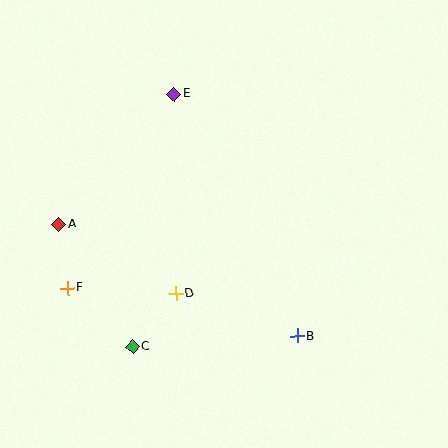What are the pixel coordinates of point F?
Point F is at (68, 288).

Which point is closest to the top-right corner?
Point E is closest to the top-right corner.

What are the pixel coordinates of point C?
Point C is at (133, 347).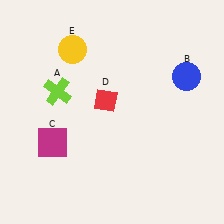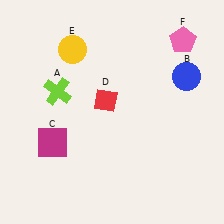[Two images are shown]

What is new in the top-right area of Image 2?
A pink pentagon (F) was added in the top-right area of Image 2.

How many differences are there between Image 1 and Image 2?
There is 1 difference between the two images.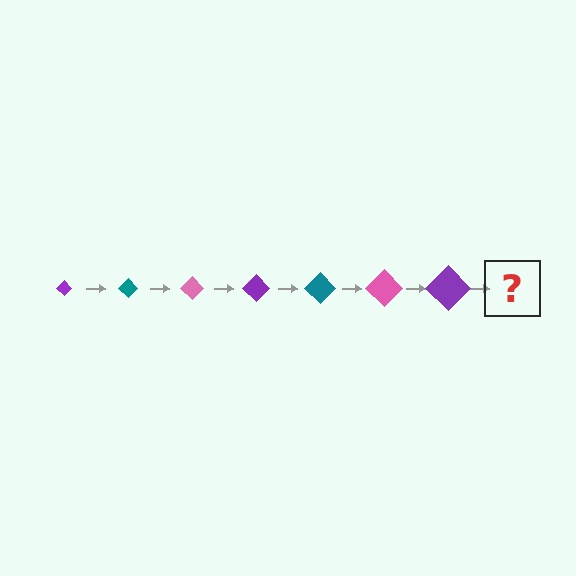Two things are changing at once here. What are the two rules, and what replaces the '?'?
The two rules are that the diamond grows larger each step and the color cycles through purple, teal, and pink. The '?' should be a teal diamond, larger than the previous one.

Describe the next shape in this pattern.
It should be a teal diamond, larger than the previous one.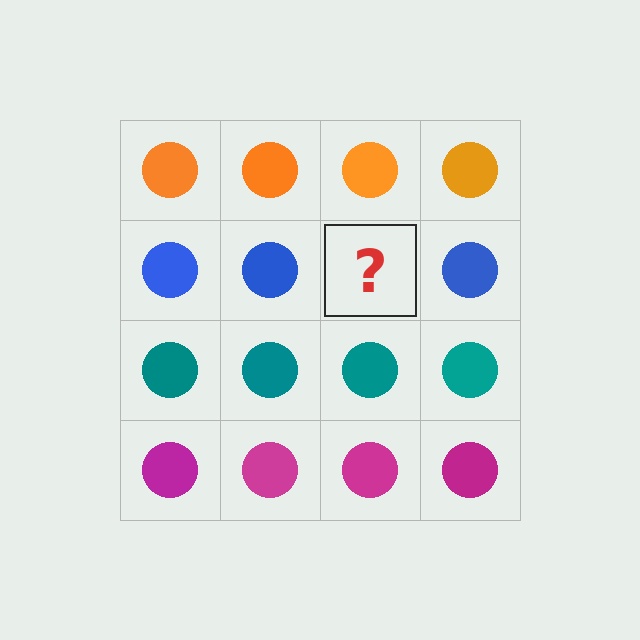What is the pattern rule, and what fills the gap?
The rule is that each row has a consistent color. The gap should be filled with a blue circle.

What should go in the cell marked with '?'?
The missing cell should contain a blue circle.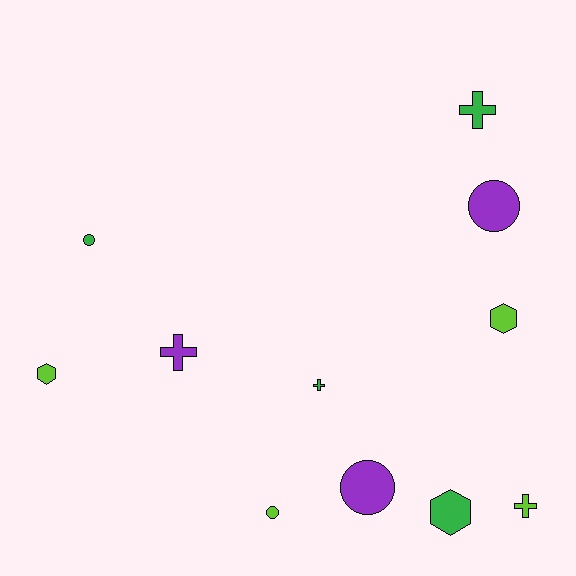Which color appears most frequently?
Green, with 4 objects.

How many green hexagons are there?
There is 1 green hexagon.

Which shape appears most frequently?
Circle, with 4 objects.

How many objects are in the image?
There are 11 objects.